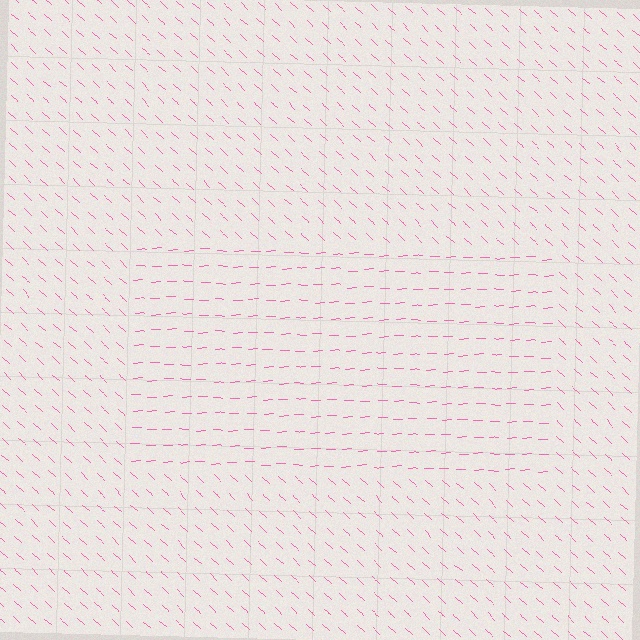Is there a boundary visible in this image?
Yes, there is a texture boundary formed by a change in line orientation.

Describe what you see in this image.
The image is filled with small pink line segments. A rectangle region in the image has lines oriented differently from the surrounding lines, creating a visible texture boundary.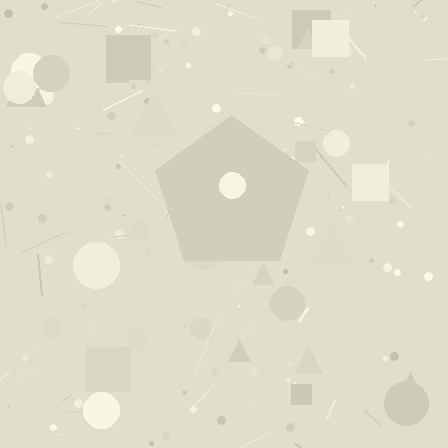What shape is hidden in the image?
A pentagon is hidden in the image.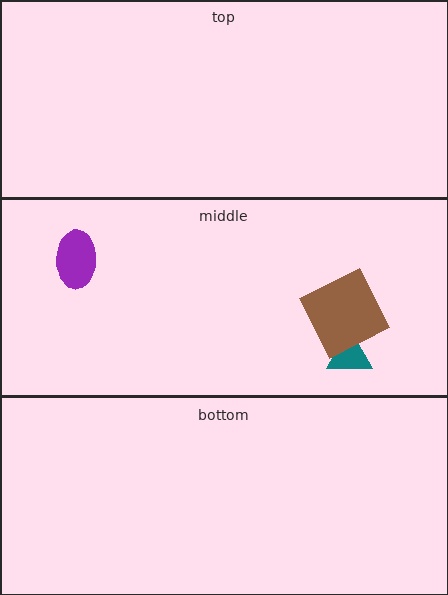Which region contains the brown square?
The middle region.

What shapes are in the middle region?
The teal triangle, the brown square, the purple ellipse.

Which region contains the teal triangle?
The middle region.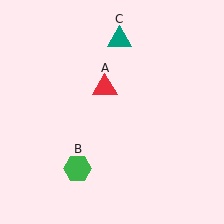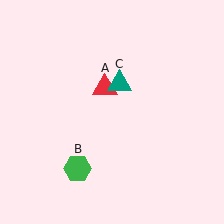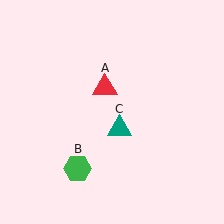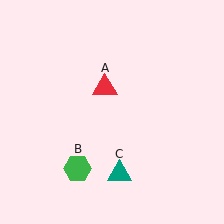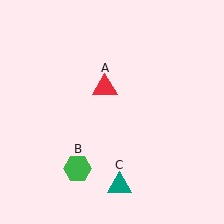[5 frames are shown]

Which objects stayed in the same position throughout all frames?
Red triangle (object A) and green hexagon (object B) remained stationary.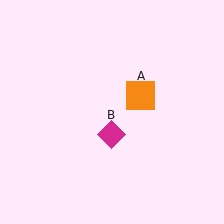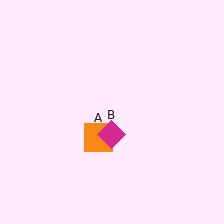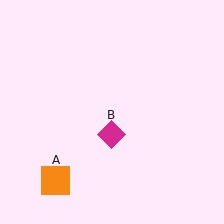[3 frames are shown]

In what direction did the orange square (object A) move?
The orange square (object A) moved down and to the left.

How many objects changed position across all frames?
1 object changed position: orange square (object A).